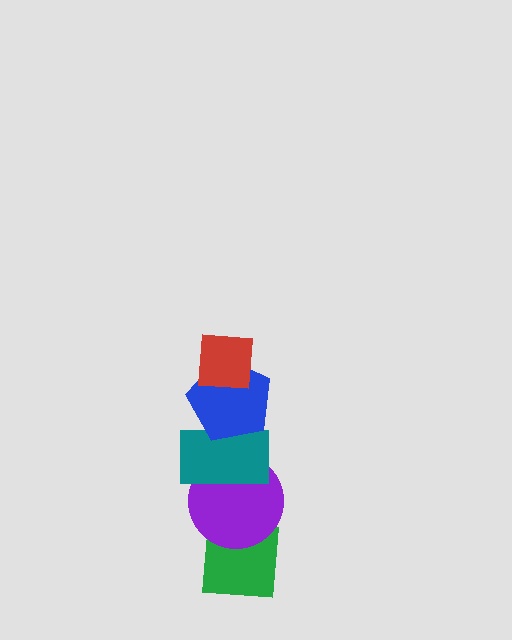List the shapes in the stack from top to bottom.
From top to bottom: the red square, the blue pentagon, the teal rectangle, the purple circle, the green square.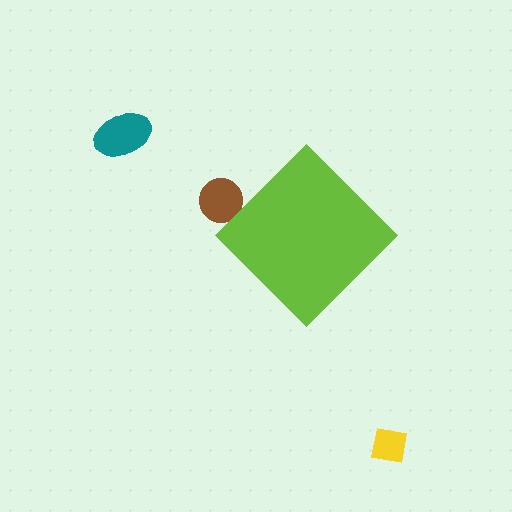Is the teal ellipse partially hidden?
No, the teal ellipse is fully visible.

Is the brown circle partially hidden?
Yes, the brown circle is partially hidden behind the lime diamond.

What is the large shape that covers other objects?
A lime diamond.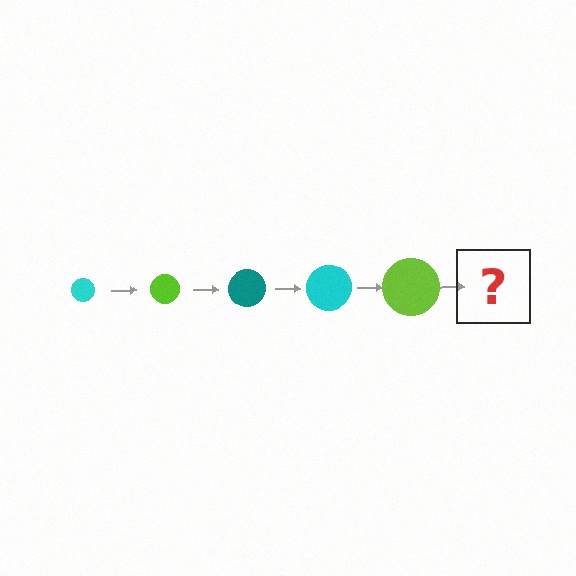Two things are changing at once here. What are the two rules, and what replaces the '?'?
The two rules are that the circle grows larger each step and the color cycles through cyan, lime, and teal. The '?' should be a teal circle, larger than the previous one.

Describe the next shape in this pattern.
It should be a teal circle, larger than the previous one.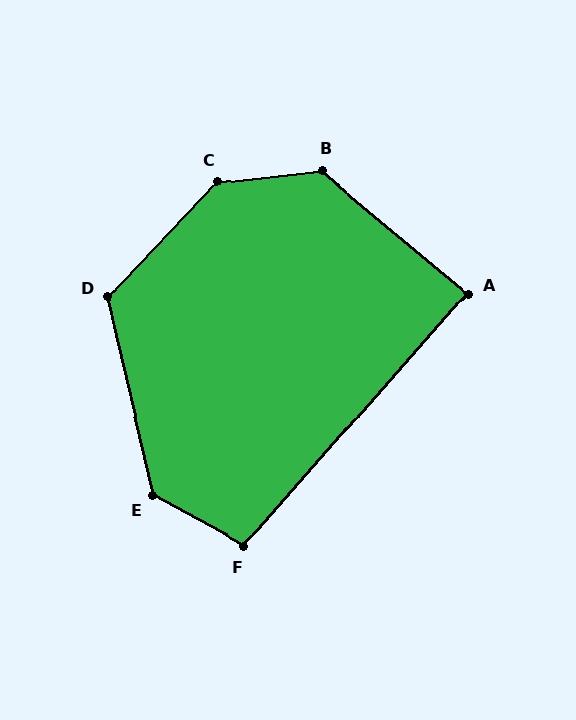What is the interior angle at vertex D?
Approximately 124 degrees (obtuse).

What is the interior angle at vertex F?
Approximately 102 degrees (obtuse).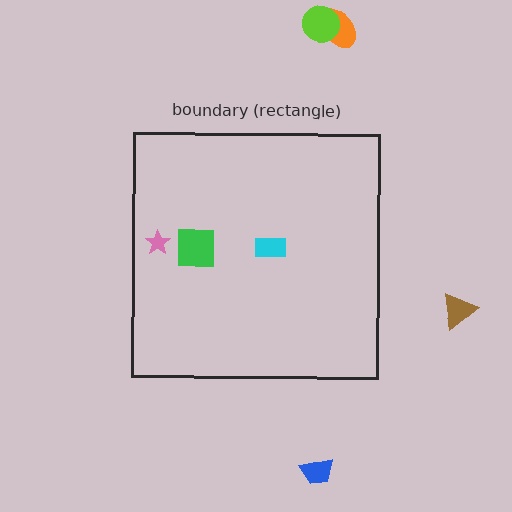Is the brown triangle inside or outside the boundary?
Outside.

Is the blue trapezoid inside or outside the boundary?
Outside.